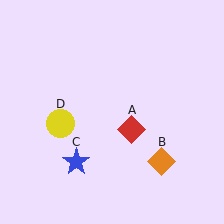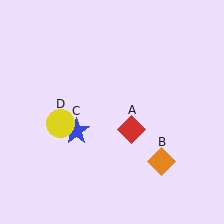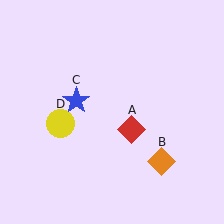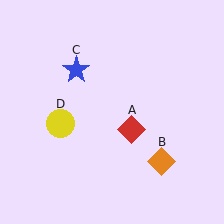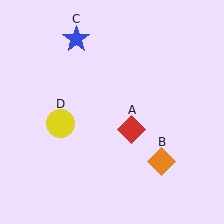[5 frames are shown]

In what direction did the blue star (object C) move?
The blue star (object C) moved up.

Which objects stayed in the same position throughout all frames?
Red diamond (object A) and orange diamond (object B) and yellow circle (object D) remained stationary.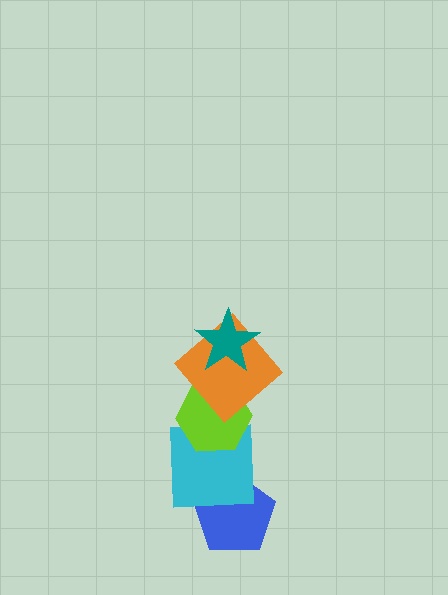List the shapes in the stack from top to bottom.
From top to bottom: the teal star, the orange diamond, the lime hexagon, the cyan square, the blue pentagon.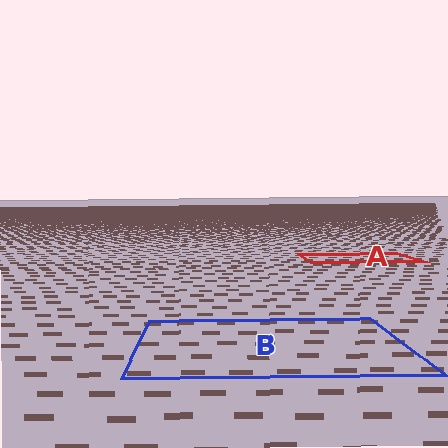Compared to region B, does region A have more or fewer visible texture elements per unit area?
Region A has more texture elements per unit area — they are packed more densely because it is farther away.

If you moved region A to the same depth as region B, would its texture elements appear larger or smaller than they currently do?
They would appear larger. At a closer depth, the same texture elements are projected at a bigger on-screen size.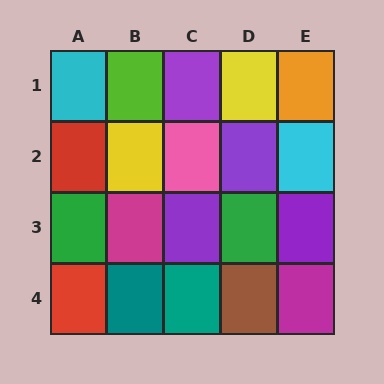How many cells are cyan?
2 cells are cyan.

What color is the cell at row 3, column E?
Purple.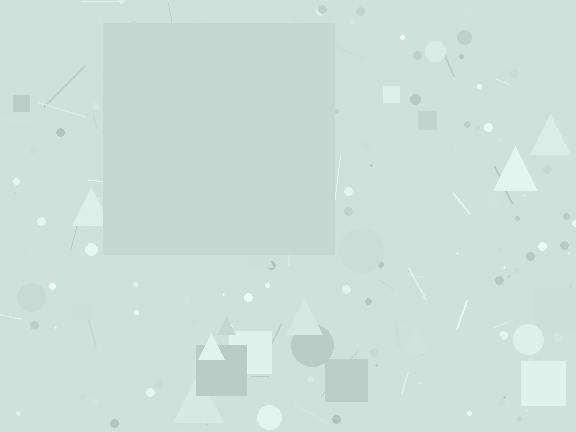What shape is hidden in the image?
A square is hidden in the image.